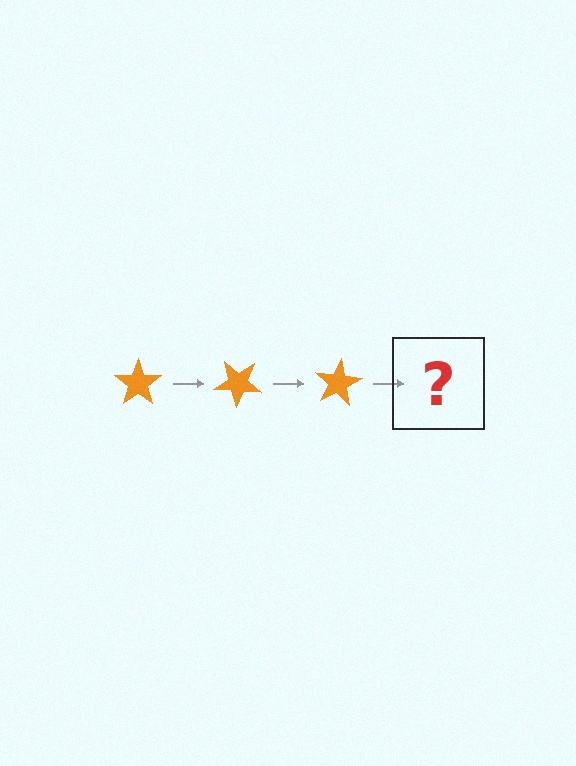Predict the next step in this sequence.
The next step is an orange star rotated 120 degrees.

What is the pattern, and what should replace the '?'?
The pattern is that the star rotates 40 degrees each step. The '?' should be an orange star rotated 120 degrees.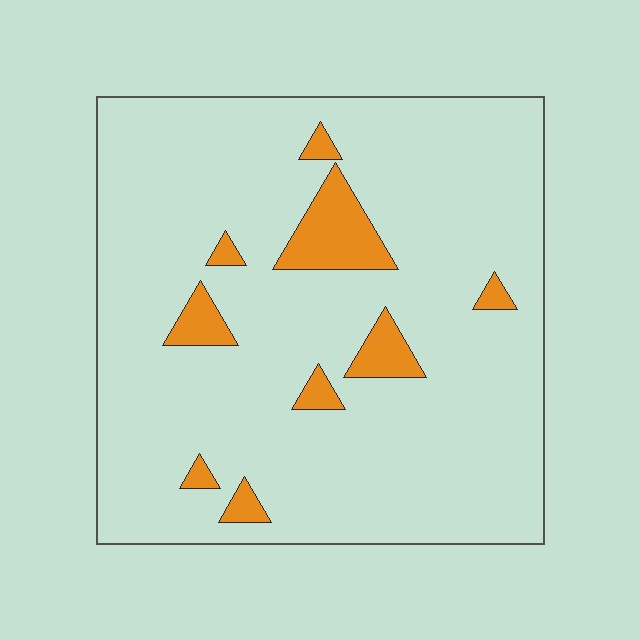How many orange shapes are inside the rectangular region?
9.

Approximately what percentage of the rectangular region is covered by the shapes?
Approximately 10%.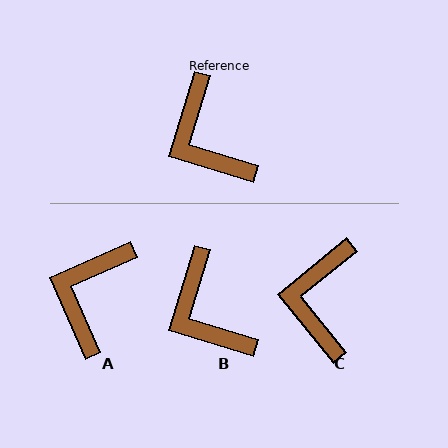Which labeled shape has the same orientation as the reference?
B.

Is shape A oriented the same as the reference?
No, it is off by about 49 degrees.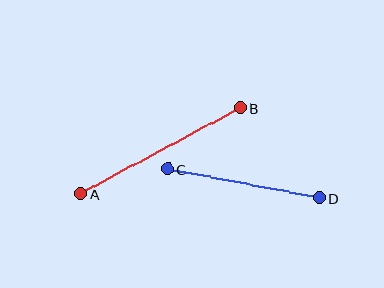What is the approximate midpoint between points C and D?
The midpoint is at approximately (243, 183) pixels.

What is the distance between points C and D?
The distance is approximately 154 pixels.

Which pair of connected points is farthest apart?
Points A and B are farthest apart.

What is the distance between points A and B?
The distance is approximately 182 pixels.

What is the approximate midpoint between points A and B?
The midpoint is at approximately (160, 151) pixels.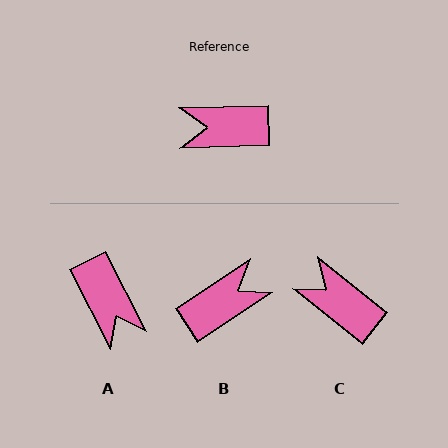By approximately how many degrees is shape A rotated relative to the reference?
Approximately 116 degrees counter-clockwise.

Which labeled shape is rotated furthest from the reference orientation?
B, about 148 degrees away.